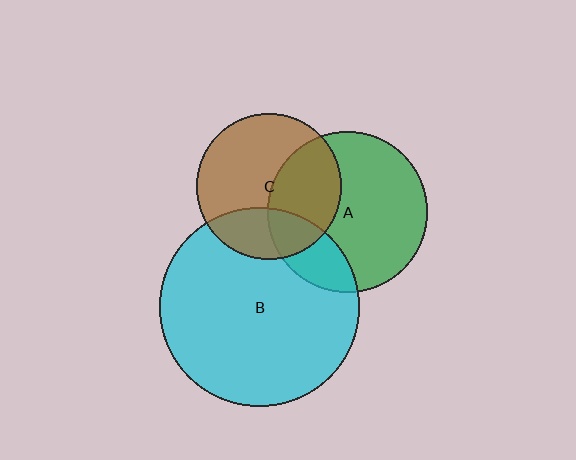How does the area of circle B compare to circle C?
Approximately 1.9 times.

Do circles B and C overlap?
Yes.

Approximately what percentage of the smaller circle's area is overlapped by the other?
Approximately 25%.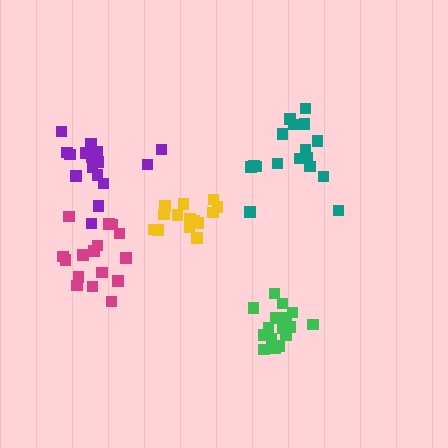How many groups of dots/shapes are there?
There are 5 groups.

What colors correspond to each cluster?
The clusters are colored: magenta, yellow, teal, green, purple.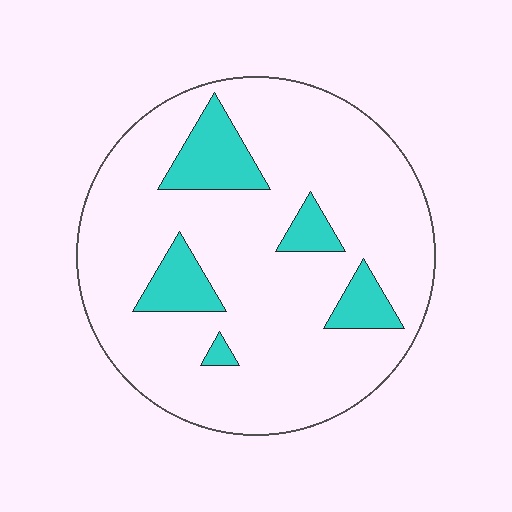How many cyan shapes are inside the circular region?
5.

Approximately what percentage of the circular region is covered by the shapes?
Approximately 15%.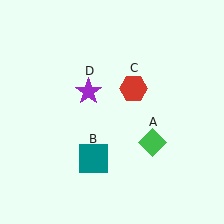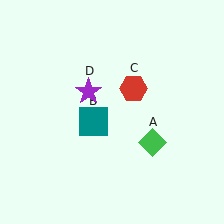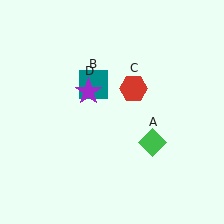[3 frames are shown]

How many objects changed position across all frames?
1 object changed position: teal square (object B).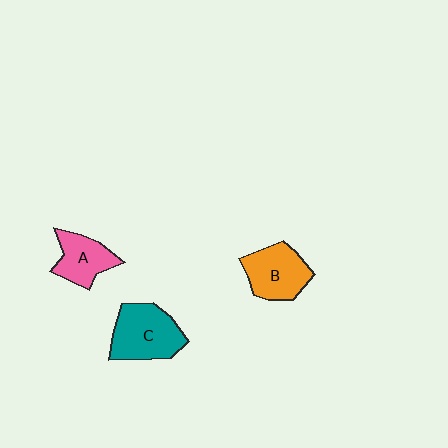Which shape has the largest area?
Shape C (teal).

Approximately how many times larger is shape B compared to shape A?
Approximately 1.3 times.